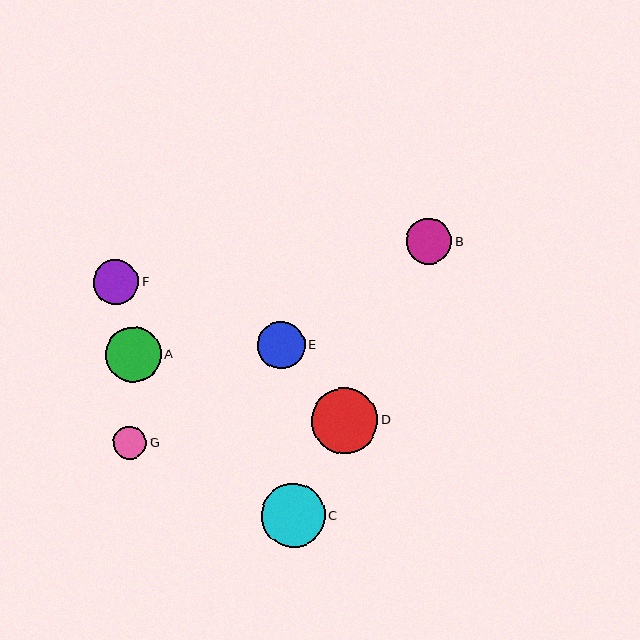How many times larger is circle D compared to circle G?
Circle D is approximately 2.0 times the size of circle G.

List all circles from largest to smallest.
From largest to smallest: D, C, A, E, B, F, G.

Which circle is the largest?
Circle D is the largest with a size of approximately 66 pixels.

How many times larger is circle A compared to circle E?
Circle A is approximately 1.2 times the size of circle E.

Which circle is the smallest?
Circle G is the smallest with a size of approximately 33 pixels.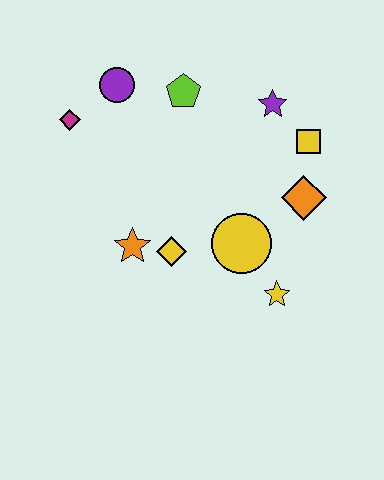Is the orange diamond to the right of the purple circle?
Yes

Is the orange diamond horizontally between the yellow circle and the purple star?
No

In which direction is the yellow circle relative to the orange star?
The yellow circle is to the right of the orange star.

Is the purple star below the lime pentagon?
Yes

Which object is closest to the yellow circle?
The yellow star is closest to the yellow circle.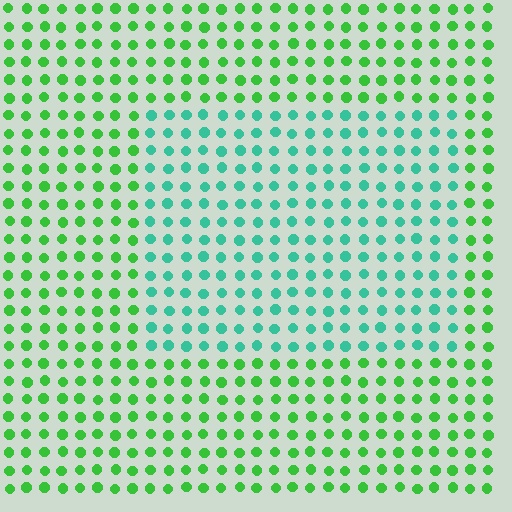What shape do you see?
I see a rectangle.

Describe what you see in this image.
The image is filled with small green elements in a uniform arrangement. A rectangle-shaped region is visible where the elements are tinted to a slightly different hue, forming a subtle color boundary.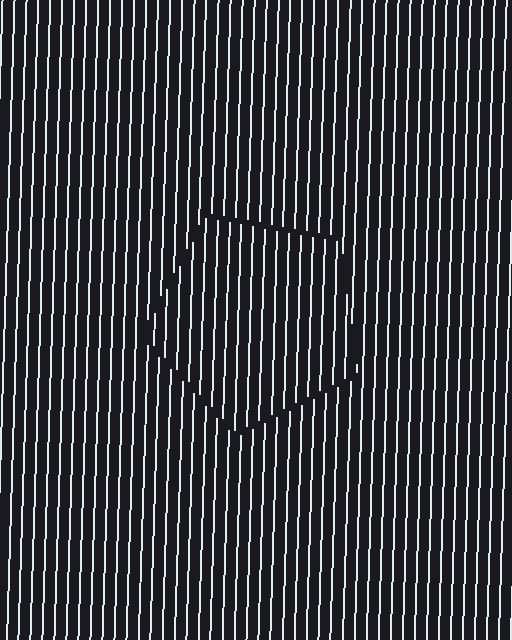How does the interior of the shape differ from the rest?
The interior of the shape contains the same grating, shifted by half a period — the contour is defined by the phase discontinuity where line-ends from the inner and outer gratings abut.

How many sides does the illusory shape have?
5 sides — the line-ends trace a pentagon.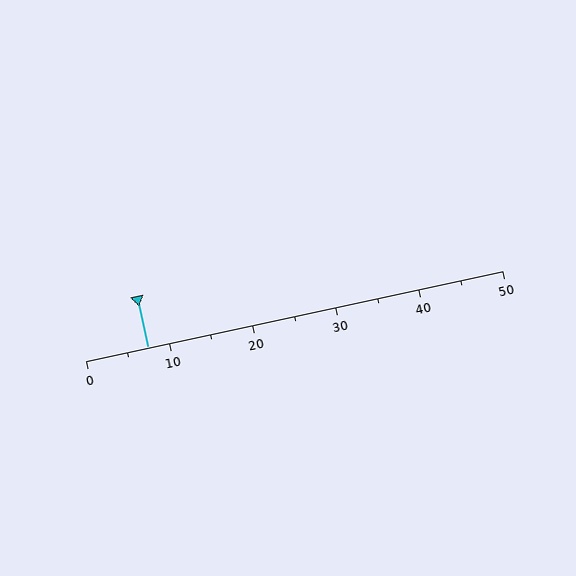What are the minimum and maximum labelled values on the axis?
The axis runs from 0 to 50.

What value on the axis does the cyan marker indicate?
The marker indicates approximately 7.5.